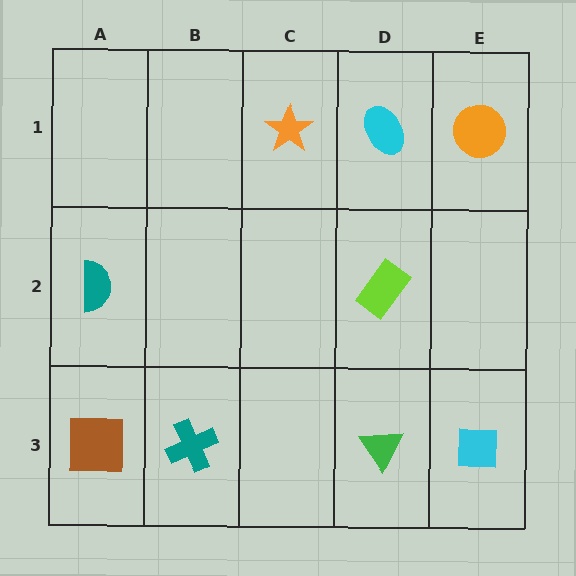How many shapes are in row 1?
3 shapes.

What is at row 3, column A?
A brown square.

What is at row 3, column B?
A teal cross.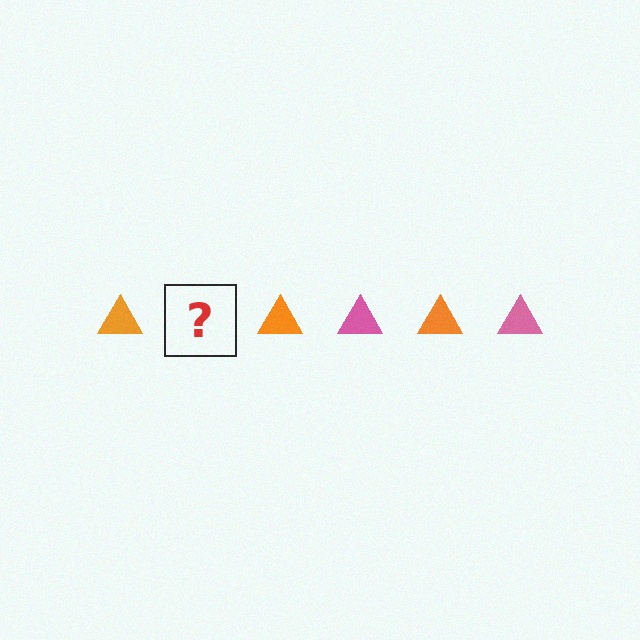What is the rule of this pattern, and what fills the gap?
The rule is that the pattern cycles through orange, pink triangles. The gap should be filled with a pink triangle.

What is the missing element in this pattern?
The missing element is a pink triangle.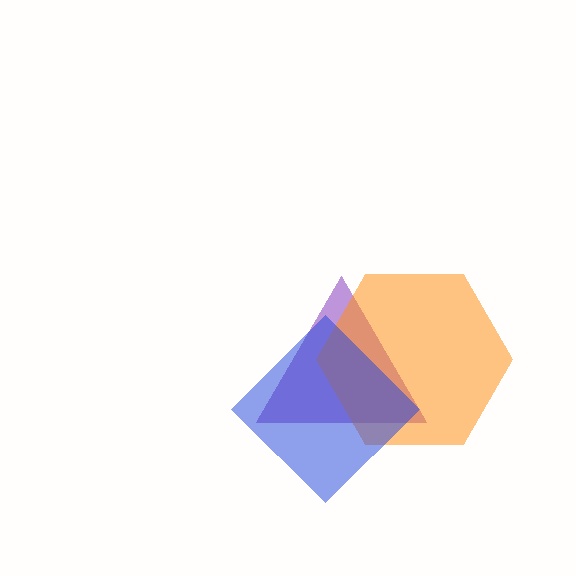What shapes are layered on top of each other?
The layered shapes are: a purple triangle, an orange hexagon, a blue diamond.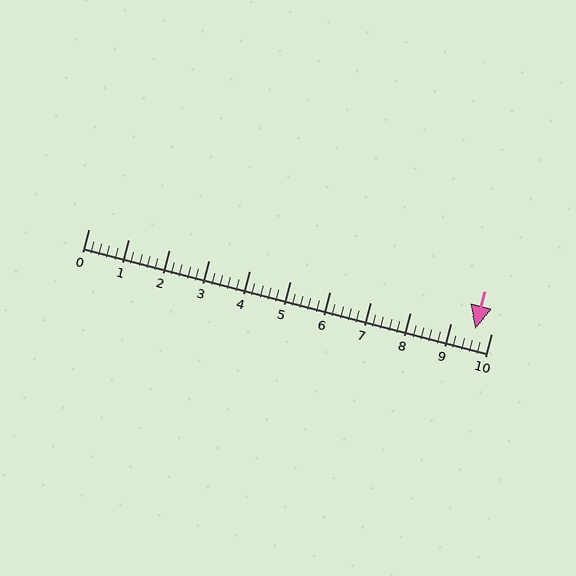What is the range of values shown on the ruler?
The ruler shows values from 0 to 10.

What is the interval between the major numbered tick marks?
The major tick marks are spaced 1 units apart.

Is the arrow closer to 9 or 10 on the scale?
The arrow is closer to 10.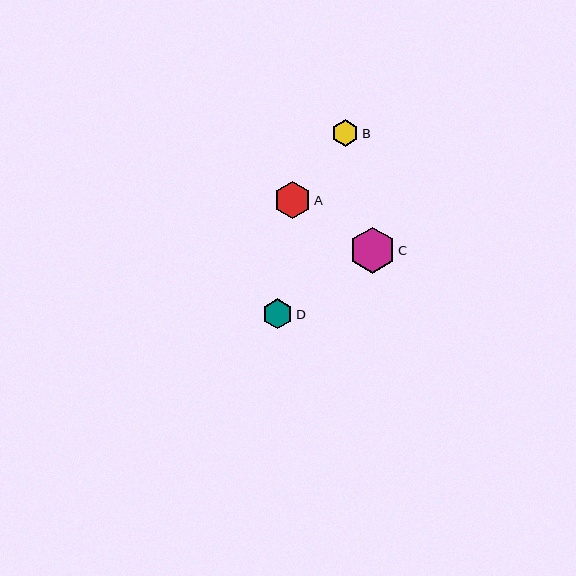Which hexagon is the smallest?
Hexagon B is the smallest with a size of approximately 27 pixels.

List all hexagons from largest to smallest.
From largest to smallest: C, A, D, B.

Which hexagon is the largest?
Hexagon C is the largest with a size of approximately 46 pixels.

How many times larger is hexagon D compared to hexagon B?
Hexagon D is approximately 1.1 times the size of hexagon B.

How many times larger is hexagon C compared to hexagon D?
Hexagon C is approximately 1.5 times the size of hexagon D.